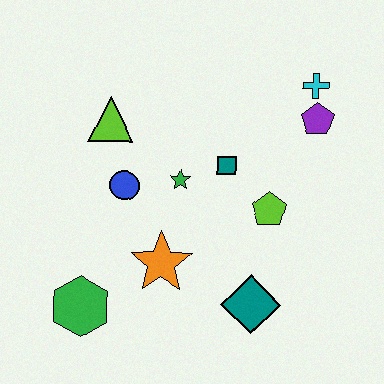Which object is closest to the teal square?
The green star is closest to the teal square.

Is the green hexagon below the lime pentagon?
Yes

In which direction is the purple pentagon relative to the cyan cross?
The purple pentagon is below the cyan cross.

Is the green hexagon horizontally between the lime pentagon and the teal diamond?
No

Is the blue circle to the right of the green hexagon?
Yes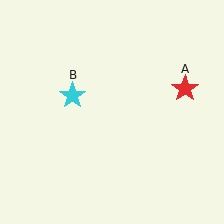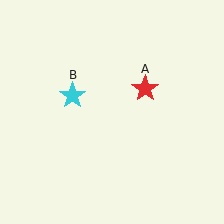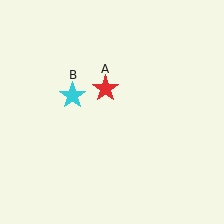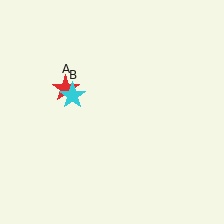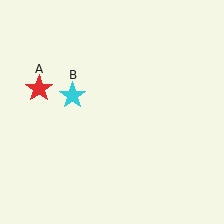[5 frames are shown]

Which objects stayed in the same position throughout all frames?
Cyan star (object B) remained stationary.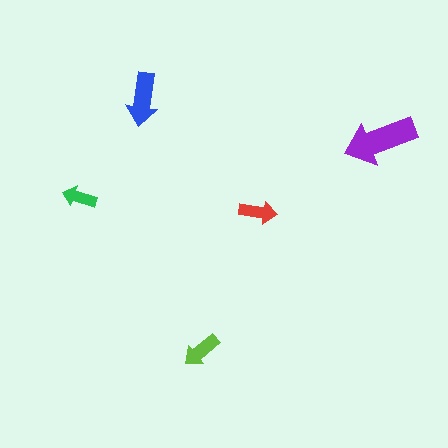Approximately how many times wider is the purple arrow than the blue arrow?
About 1.5 times wider.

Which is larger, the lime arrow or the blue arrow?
The blue one.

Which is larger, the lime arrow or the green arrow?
The lime one.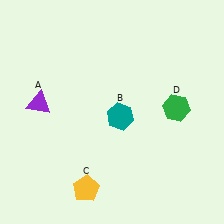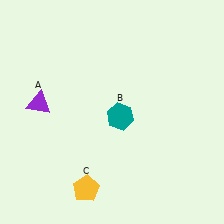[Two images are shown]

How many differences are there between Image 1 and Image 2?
There is 1 difference between the two images.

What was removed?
The green hexagon (D) was removed in Image 2.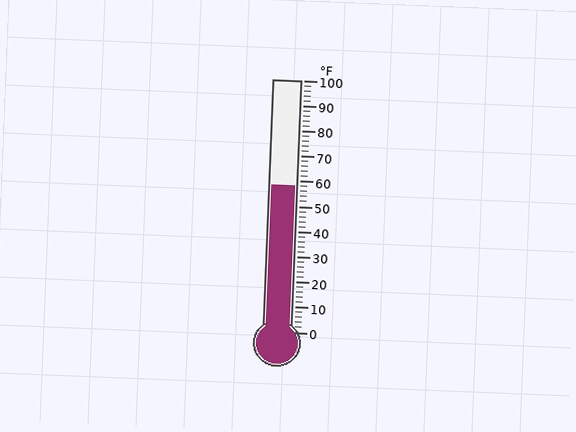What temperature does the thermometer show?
The thermometer shows approximately 58°F.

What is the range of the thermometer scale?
The thermometer scale ranges from 0°F to 100°F.